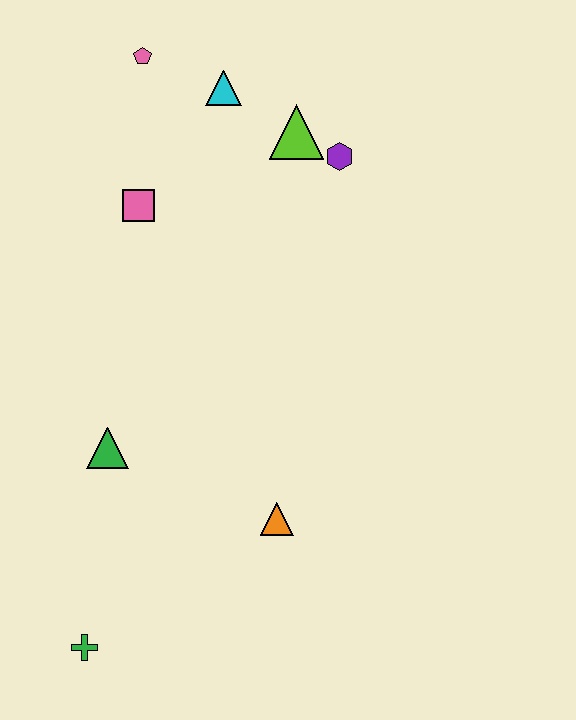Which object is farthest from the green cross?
The pink pentagon is farthest from the green cross.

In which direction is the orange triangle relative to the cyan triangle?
The orange triangle is below the cyan triangle.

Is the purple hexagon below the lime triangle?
Yes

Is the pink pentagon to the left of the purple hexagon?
Yes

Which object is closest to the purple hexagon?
The lime triangle is closest to the purple hexagon.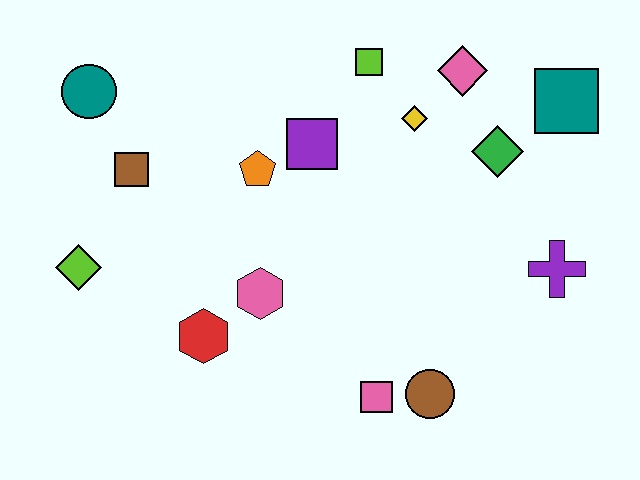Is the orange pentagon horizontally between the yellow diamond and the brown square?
Yes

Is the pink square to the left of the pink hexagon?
No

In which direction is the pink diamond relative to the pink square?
The pink diamond is above the pink square.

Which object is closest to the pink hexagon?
The red hexagon is closest to the pink hexagon.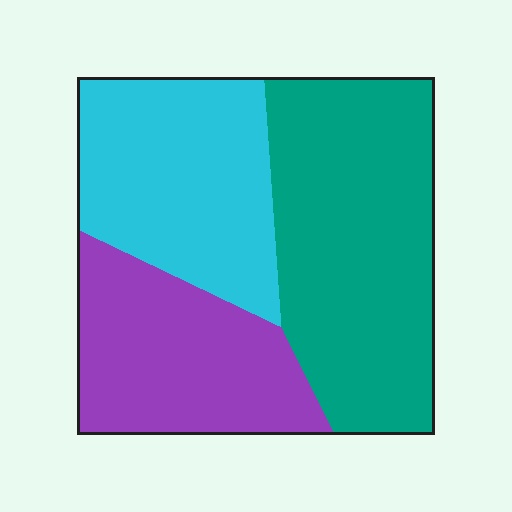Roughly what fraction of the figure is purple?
Purple covers roughly 25% of the figure.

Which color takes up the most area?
Teal, at roughly 40%.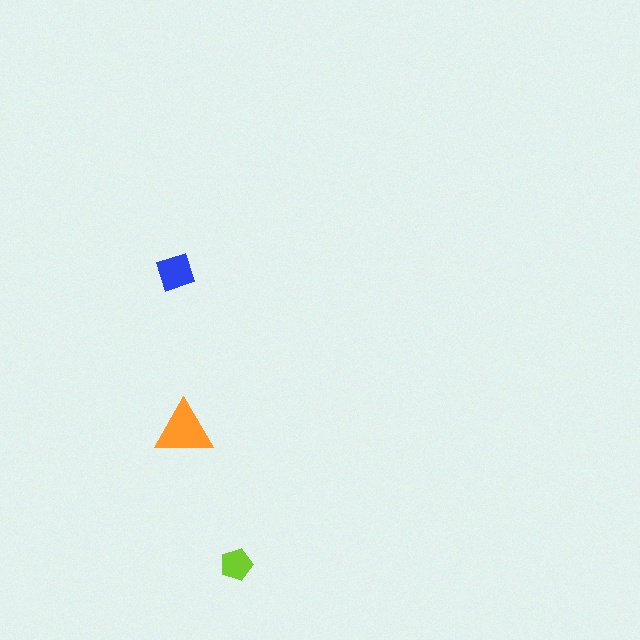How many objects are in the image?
There are 3 objects in the image.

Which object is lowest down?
The lime pentagon is bottommost.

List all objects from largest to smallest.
The orange triangle, the blue diamond, the lime pentagon.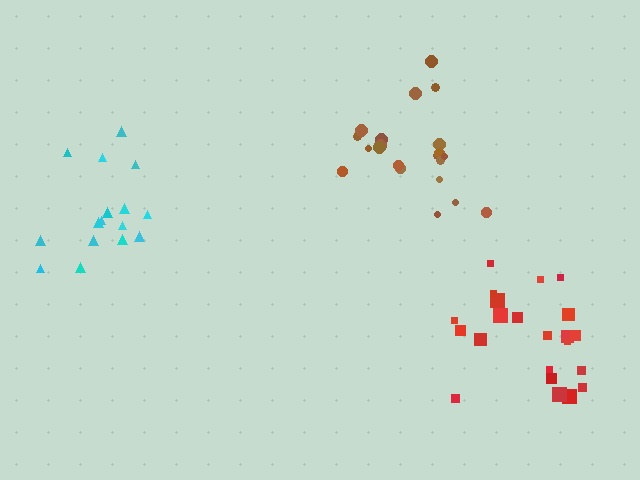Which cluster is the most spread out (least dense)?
Red.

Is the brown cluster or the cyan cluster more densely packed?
Cyan.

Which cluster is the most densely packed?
Cyan.